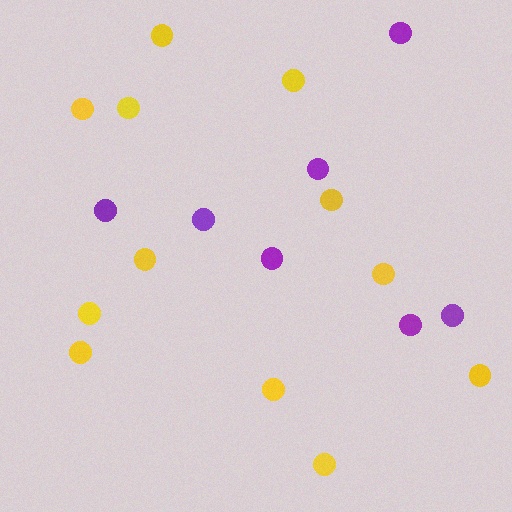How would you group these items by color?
There are 2 groups: one group of yellow circles (12) and one group of purple circles (7).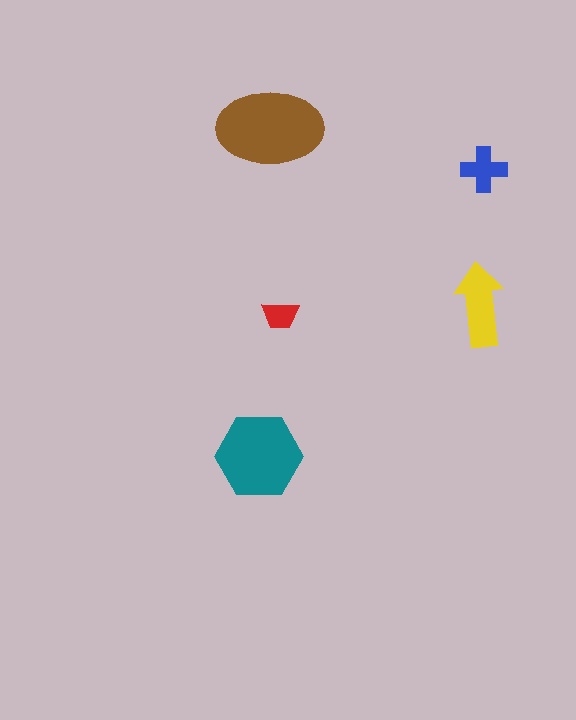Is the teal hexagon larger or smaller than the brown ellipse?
Smaller.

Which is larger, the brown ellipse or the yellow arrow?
The brown ellipse.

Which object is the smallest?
The red trapezoid.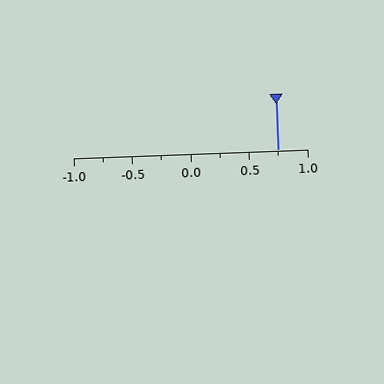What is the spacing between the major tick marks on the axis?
The major ticks are spaced 0.5 apart.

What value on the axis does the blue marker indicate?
The marker indicates approximately 0.75.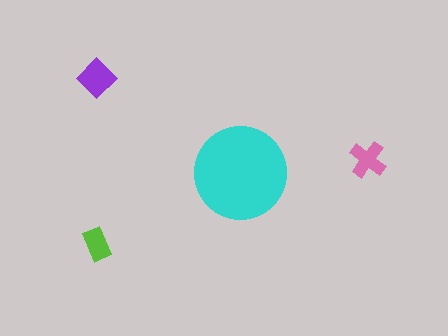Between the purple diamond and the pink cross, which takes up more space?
The purple diamond.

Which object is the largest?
The cyan circle.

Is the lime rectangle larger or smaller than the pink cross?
Smaller.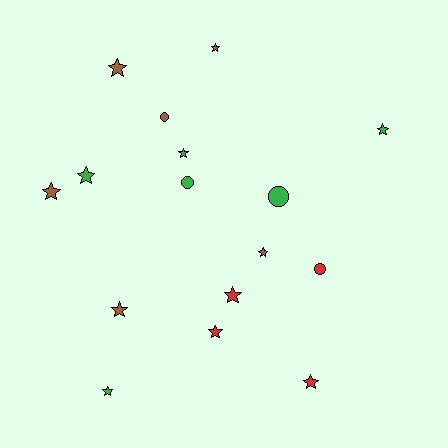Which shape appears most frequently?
Star, with 12 objects.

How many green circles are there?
There are 2 green circles.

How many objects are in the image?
There are 16 objects.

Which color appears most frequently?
Green, with 6 objects.